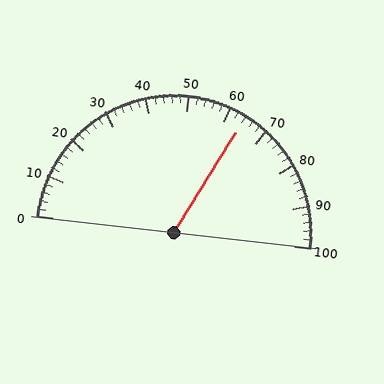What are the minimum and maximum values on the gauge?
The gauge ranges from 0 to 100.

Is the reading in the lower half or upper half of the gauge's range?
The reading is in the upper half of the range (0 to 100).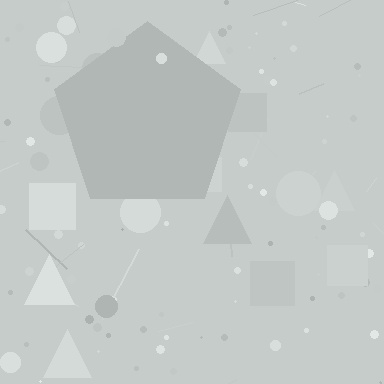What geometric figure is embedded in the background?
A pentagon is embedded in the background.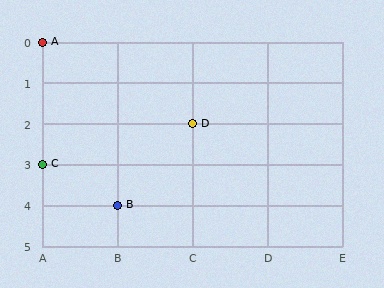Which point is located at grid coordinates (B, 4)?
Point B is at (B, 4).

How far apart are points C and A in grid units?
Points C and A are 3 rows apart.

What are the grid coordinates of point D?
Point D is at grid coordinates (C, 2).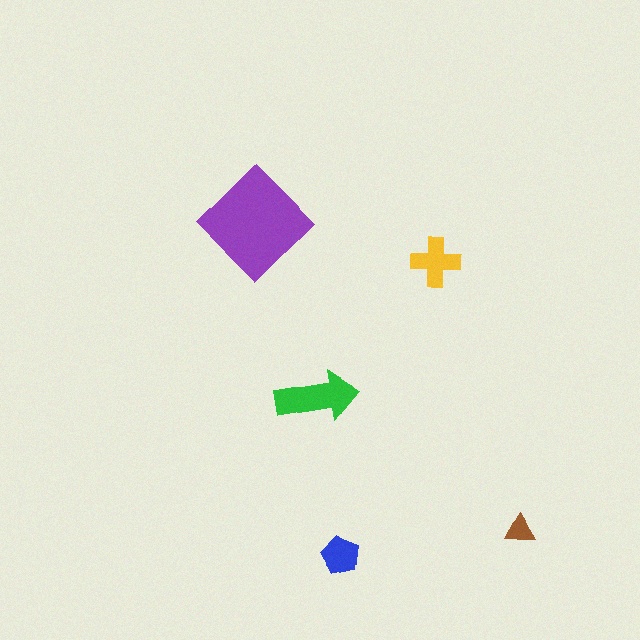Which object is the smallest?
The brown triangle.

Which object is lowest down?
The blue pentagon is bottommost.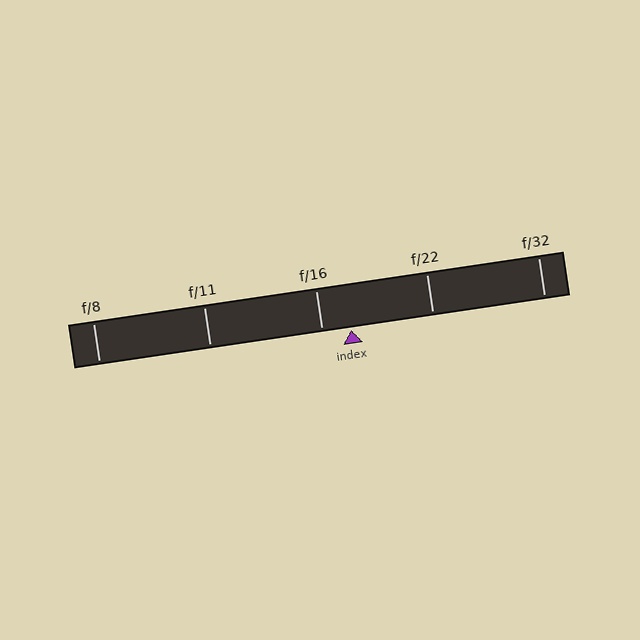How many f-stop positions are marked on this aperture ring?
There are 5 f-stop positions marked.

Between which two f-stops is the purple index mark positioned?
The index mark is between f/16 and f/22.